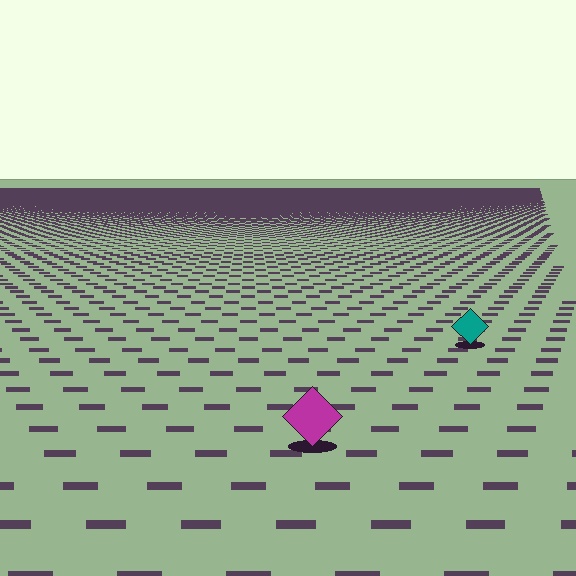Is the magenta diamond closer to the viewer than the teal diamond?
Yes. The magenta diamond is closer — you can tell from the texture gradient: the ground texture is coarser near it.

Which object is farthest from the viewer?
The teal diamond is farthest from the viewer. It appears smaller and the ground texture around it is denser.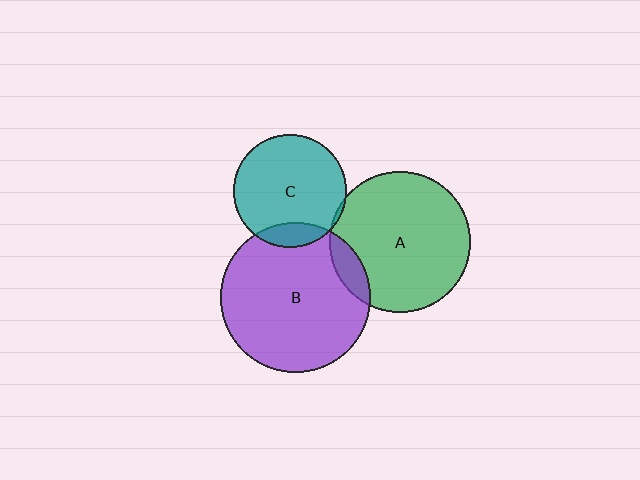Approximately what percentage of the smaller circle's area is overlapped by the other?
Approximately 10%.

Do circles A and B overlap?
Yes.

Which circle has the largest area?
Circle B (purple).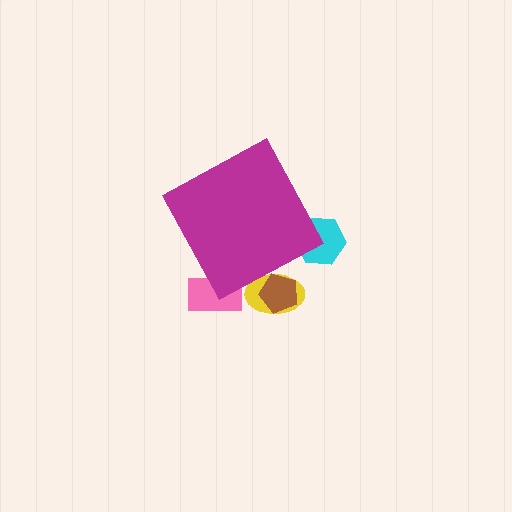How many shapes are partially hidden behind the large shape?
4 shapes are partially hidden.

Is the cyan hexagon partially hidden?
Yes, the cyan hexagon is partially hidden behind the magenta diamond.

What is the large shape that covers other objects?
A magenta diamond.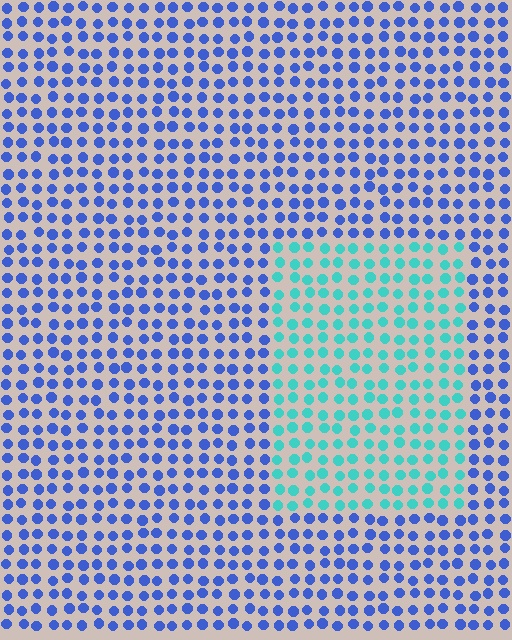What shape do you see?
I see a rectangle.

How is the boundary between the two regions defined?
The boundary is defined purely by a slight shift in hue (about 52 degrees). Spacing, size, and orientation are identical on both sides.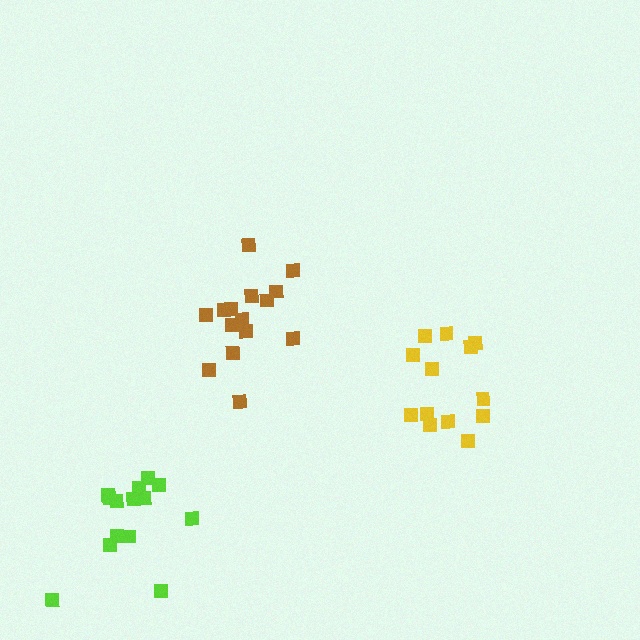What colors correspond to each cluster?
The clusters are colored: brown, yellow, lime.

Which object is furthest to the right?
The yellow cluster is rightmost.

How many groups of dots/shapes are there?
There are 3 groups.